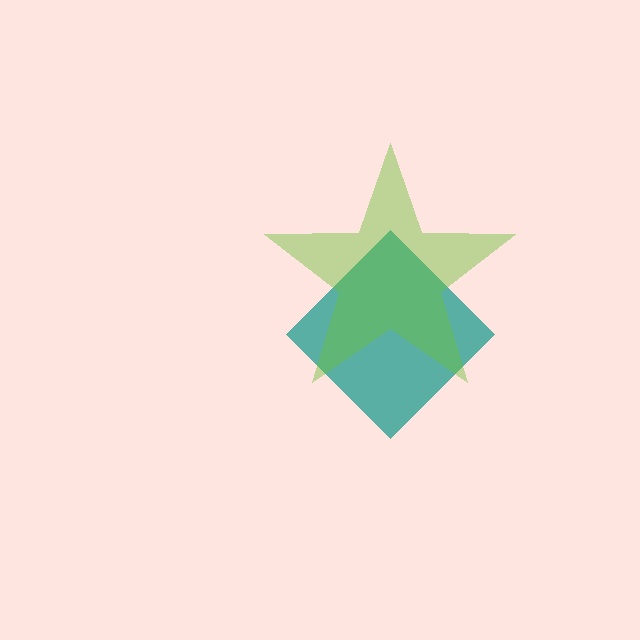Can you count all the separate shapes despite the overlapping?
Yes, there are 2 separate shapes.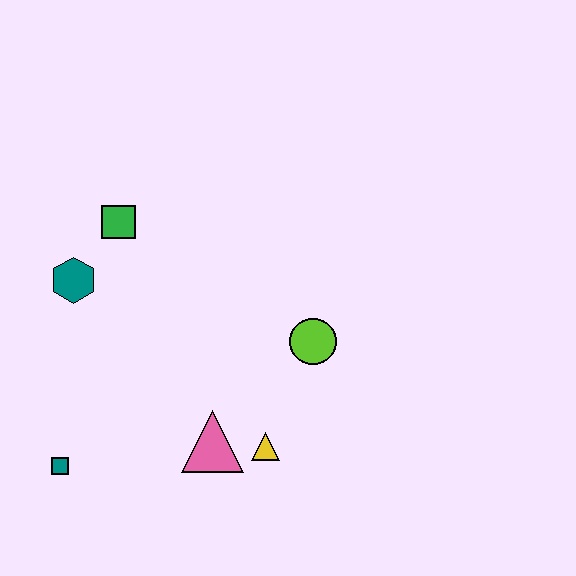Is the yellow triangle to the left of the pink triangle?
No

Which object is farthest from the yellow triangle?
The green square is farthest from the yellow triangle.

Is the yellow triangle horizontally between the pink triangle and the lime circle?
Yes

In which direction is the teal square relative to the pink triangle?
The teal square is to the left of the pink triangle.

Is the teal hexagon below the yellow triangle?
No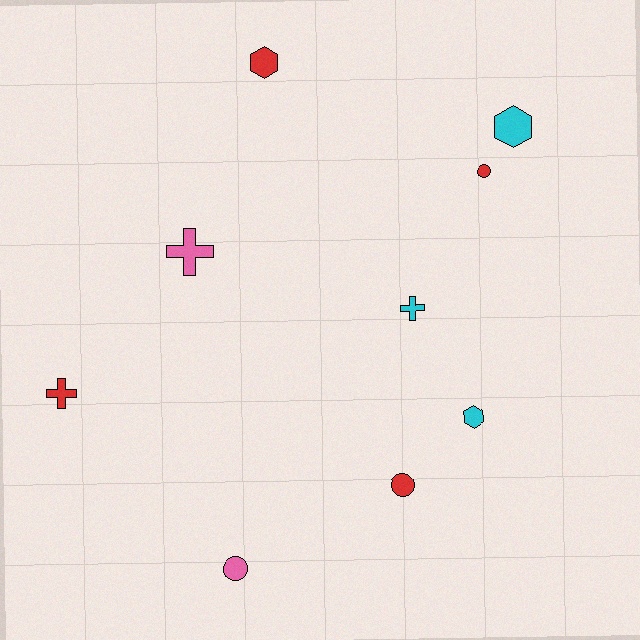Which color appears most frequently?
Red, with 4 objects.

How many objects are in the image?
There are 9 objects.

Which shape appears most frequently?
Hexagon, with 3 objects.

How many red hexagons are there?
There is 1 red hexagon.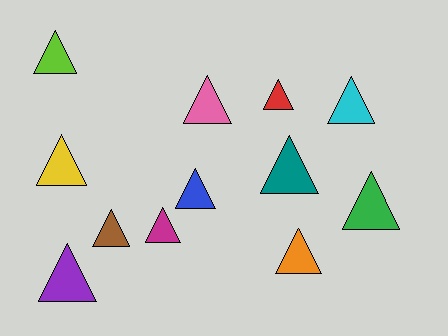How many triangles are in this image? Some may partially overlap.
There are 12 triangles.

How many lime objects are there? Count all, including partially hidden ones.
There is 1 lime object.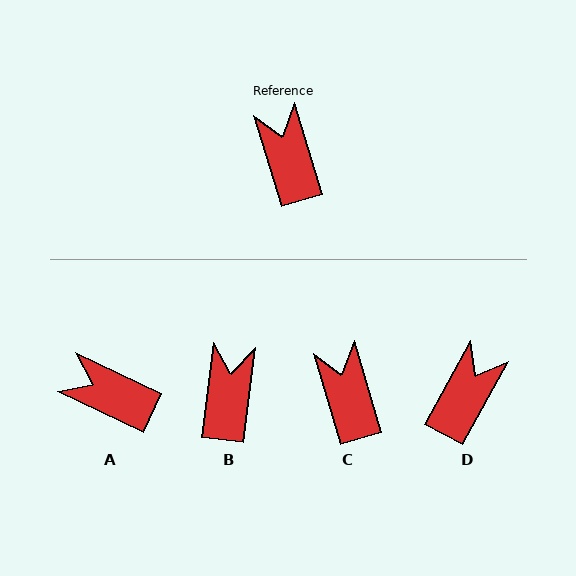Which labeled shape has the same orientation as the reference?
C.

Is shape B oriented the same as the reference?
No, it is off by about 24 degrees.